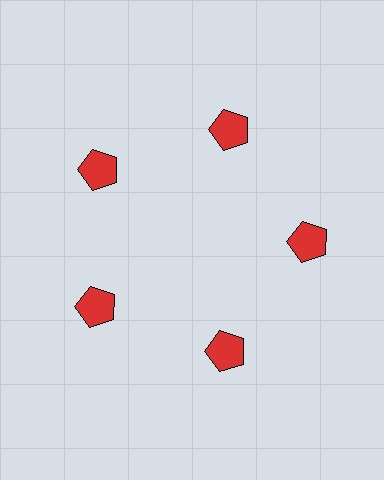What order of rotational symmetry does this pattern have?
This pattern has 5-fold rotational symmetry.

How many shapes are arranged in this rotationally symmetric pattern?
There are 5 shapes, arranged in 5 groups of 1.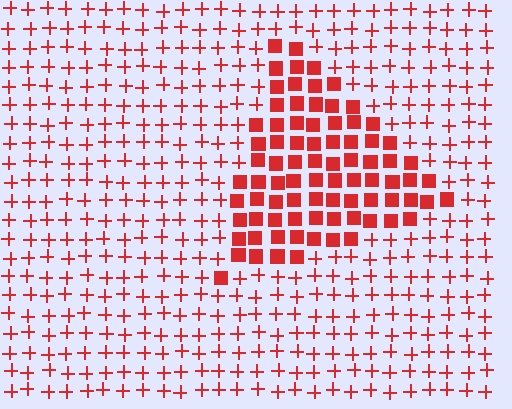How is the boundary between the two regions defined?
The boundary is defined by a change in element shape: squares inside vs. plus signs outside. All elements share the same color and spacing.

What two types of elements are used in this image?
The image uses squares inside the triangle region and plus signs outside it.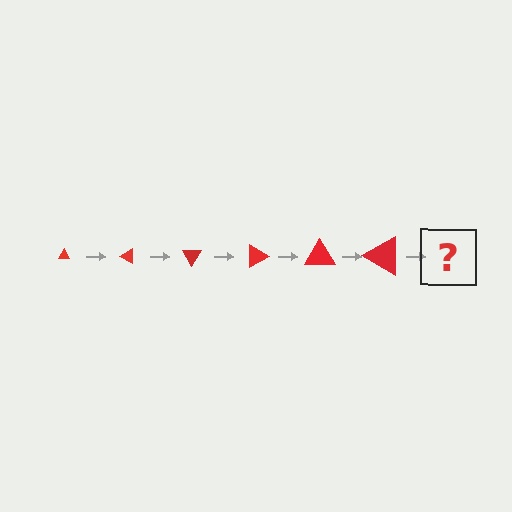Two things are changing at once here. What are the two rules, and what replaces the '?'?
The two rules are that the triangle grows larger each step and it rotates 30 degrees each step. The '?' should be a triangle, larger than the previous one and rotated 180 degrees from the start.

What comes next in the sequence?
The next element should be a triangle, larger than the previous one and rotated 180 degrees from the start.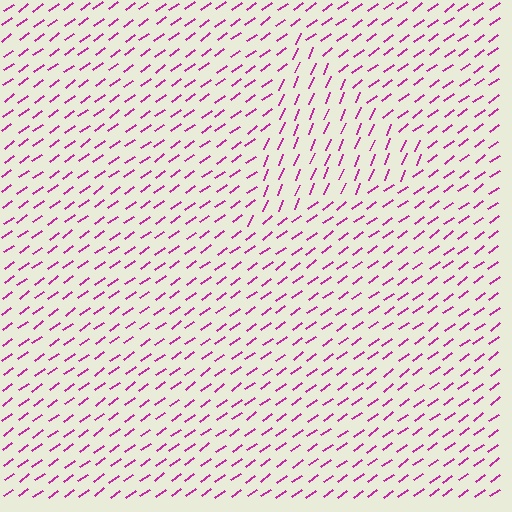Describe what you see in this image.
The image is filled with small magenta line segments. A triangle region in the image has lines oriented differently from the surrounding lines, creating a visible texture boundary.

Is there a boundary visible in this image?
Yes, there is a texture boundary formed by a change in line orientation.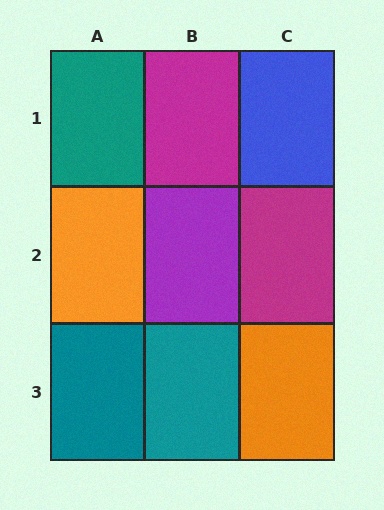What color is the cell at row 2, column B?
Purple.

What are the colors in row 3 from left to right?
Teal, teal, orange.